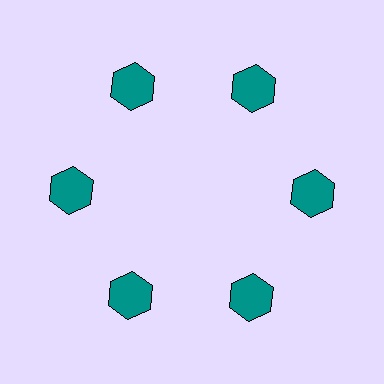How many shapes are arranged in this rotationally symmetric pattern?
There are 6 shapes, arranged in 6 groups of 1.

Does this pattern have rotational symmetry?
Yes, this pattern has 6-fold rotational symmetry. It looks the same after rotating 60 degrees around the center.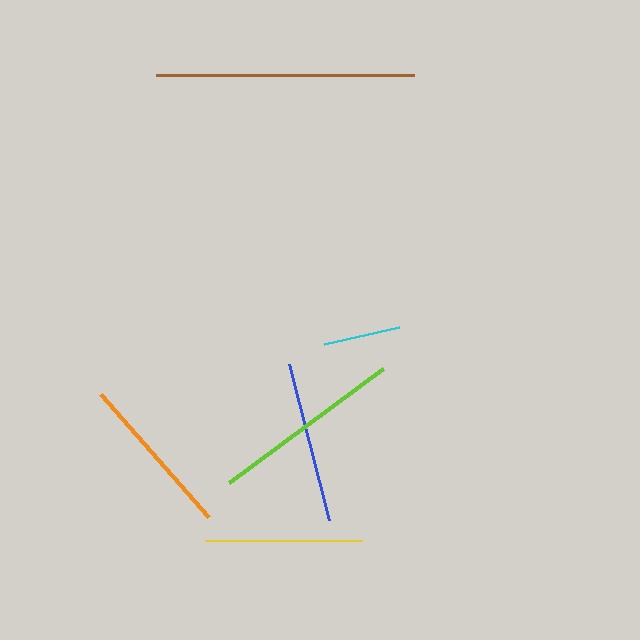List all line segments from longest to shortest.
From longest to shortest: brown, lime, orange, blue, yellow, cyan.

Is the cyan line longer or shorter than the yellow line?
The yellow line is longer than the cyan line.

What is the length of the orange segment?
The orange segment is approximately 164 pixels long.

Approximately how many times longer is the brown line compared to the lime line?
The brown line is approximately 1.3 times the length of the lime line.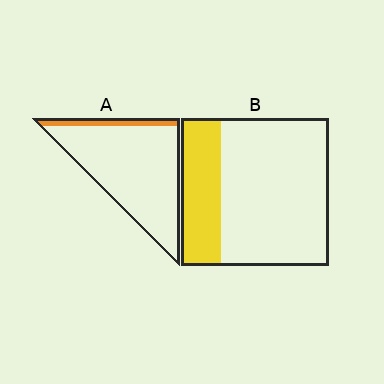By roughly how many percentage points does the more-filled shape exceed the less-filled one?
By roughly 15 percentage points (B over A).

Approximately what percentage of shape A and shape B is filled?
A is approximately 10% and B is approximately 25%.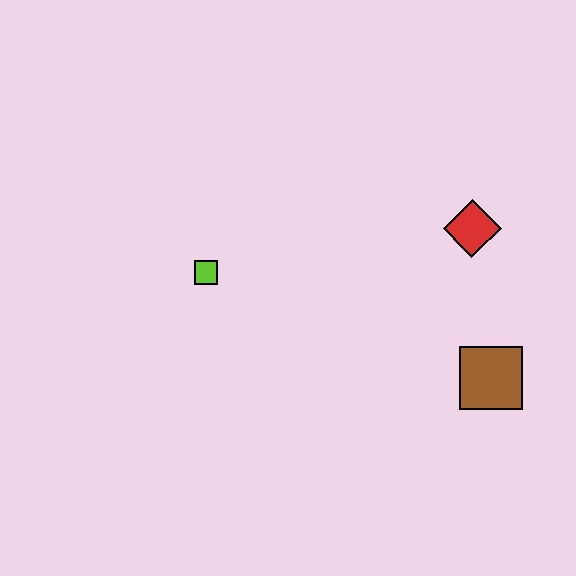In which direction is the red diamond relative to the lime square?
The red diamond is to the right of the lime square.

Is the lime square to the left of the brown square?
Yes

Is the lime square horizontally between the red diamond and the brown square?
No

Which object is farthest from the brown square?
The lime square is farthest from the brown square.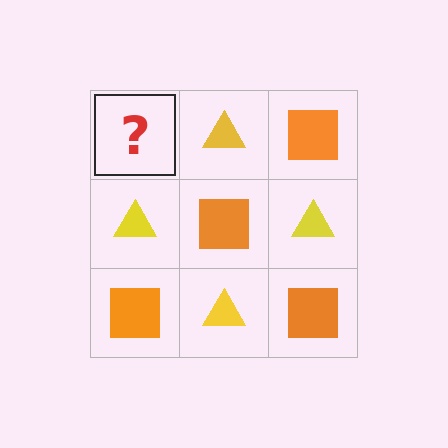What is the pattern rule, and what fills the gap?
The rule is that it alternates orange square and yellow triangle in a checkerboard pattern. The gap should be filled with an orange square.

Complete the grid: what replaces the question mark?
The question mark should be replaced with an orange square.